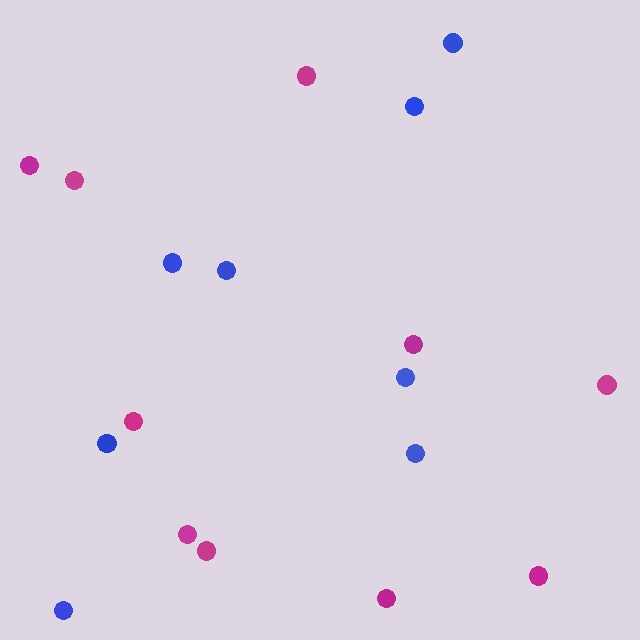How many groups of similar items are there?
There are 2 groups: one group of blue circles (8) and one group of magenta circles (10).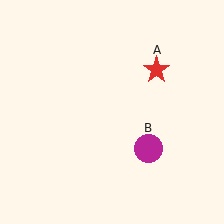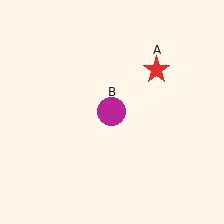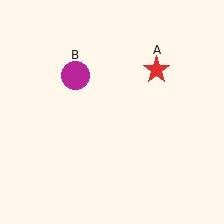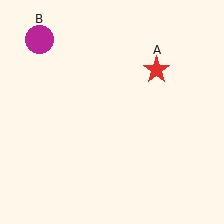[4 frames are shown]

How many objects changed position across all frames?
1 object changed position: magenta circle (object B).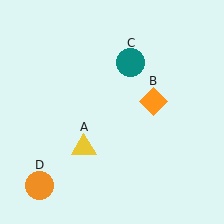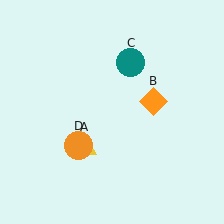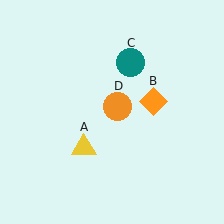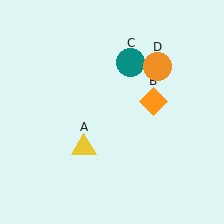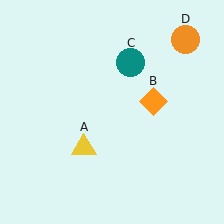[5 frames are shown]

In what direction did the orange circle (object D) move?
The orange circle (object D) moved up and to the right.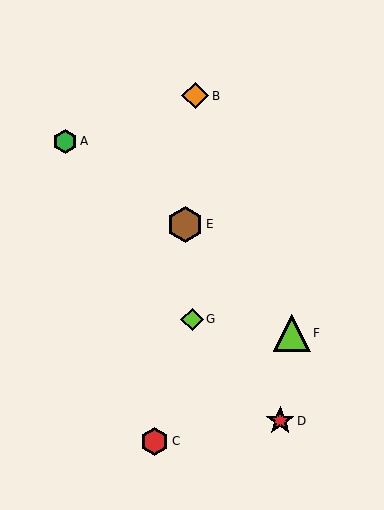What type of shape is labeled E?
Shape E is a brown hexagon.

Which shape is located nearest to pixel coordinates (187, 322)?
The lime diamond (labeled G) at (192, 319) is nearest to that location.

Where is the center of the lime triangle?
The center of the lime triangle is at (292, 333).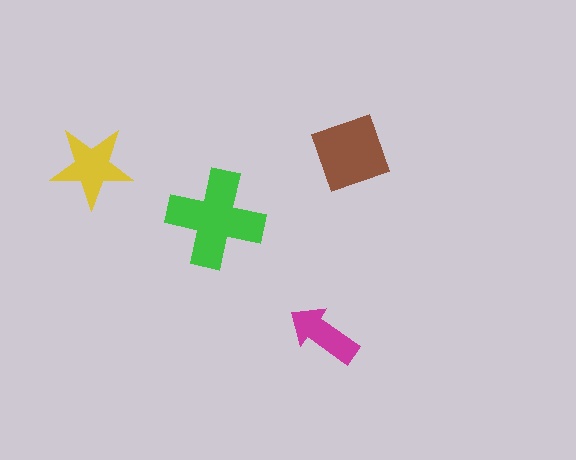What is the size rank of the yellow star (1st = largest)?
3rd.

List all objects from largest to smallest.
The green cross, the brown square, the yellow star, the magenta arrow.